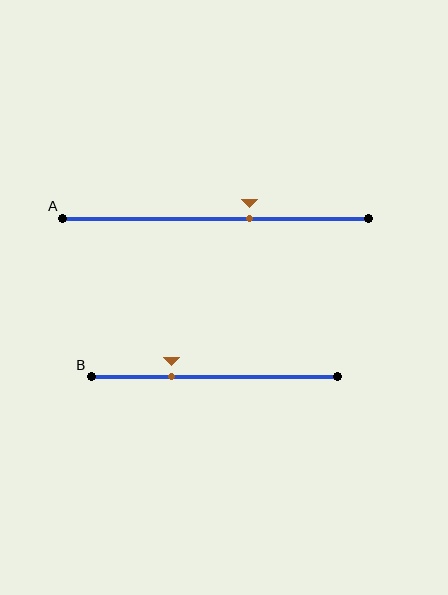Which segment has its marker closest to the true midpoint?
Segment A has its marker closest to the true midpoint.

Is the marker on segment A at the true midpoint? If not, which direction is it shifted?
No, the marker on segment A is shifted to the right by about 11% of the segment length.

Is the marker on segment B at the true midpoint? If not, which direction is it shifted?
No, the marker on segment B is shifted to the left by about 17% of the segment length.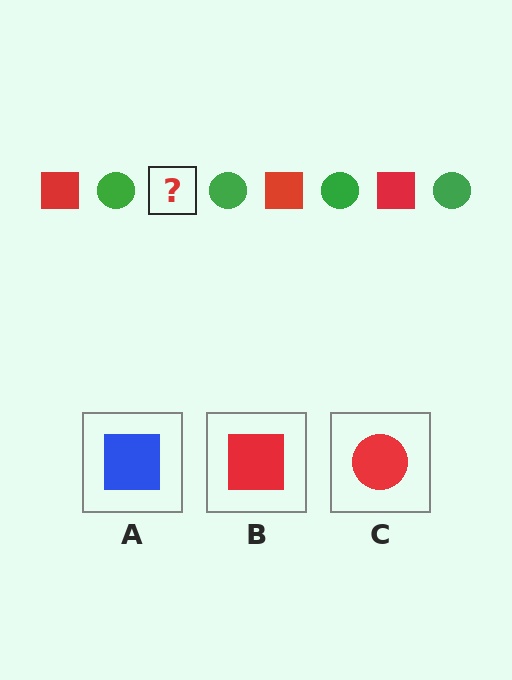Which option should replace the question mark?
Option B.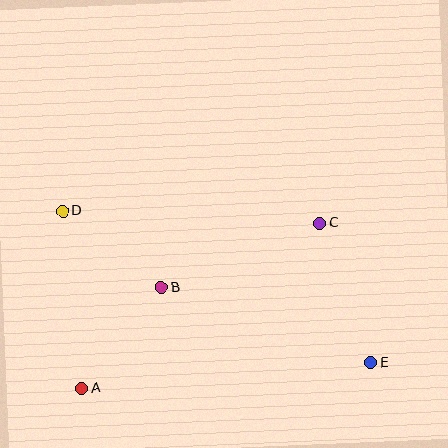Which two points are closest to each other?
Points B and D are closest to each other.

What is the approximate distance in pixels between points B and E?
The distance between B and E is approximately 222 pixels.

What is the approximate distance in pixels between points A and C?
The distance between A and C is approximately 289 pixels.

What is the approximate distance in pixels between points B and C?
The distance between B and C is approximately 171 pixels.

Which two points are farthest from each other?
Points D and E are farthest from each other.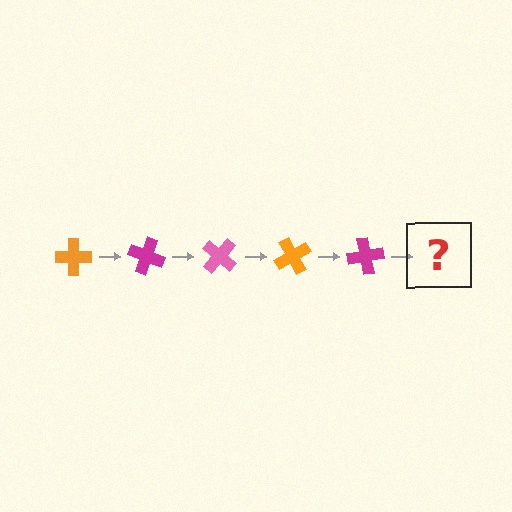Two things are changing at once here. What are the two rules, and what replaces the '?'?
The two rules are that it rotates 20 degrees each step and the color cycles through orange, magenta, and pink. The '?' should be a pink cross, rotated 100 degrees from the start.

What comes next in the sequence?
The next element should be a pink cross, rotated 100 degrees from the start.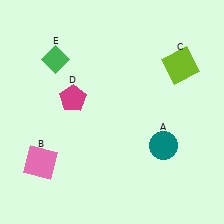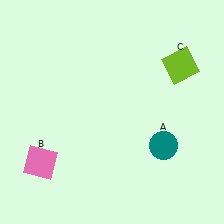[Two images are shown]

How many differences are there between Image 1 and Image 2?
There are 2 differences between the two images.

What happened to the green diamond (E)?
The green diamond (E) was removed in Image 2. It was in the top-left area of Image 1.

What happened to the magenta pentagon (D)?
The magenta pentagon (D) was removed in Image 2. It was in the top-left area of Image 1.